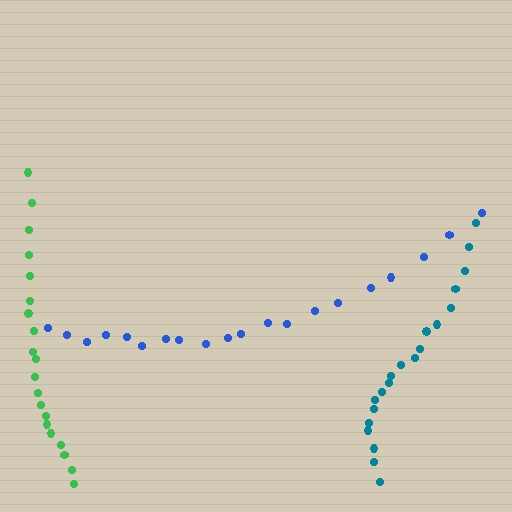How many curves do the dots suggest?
There are 3 distinct paths.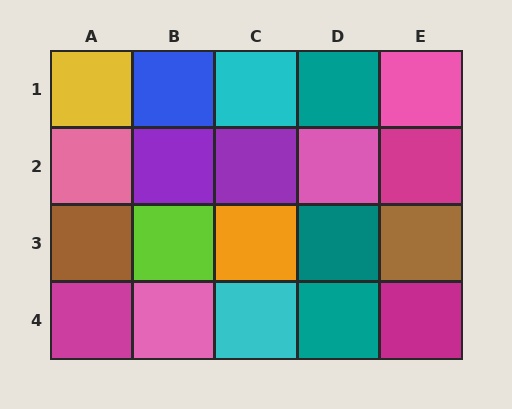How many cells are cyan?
2 cells are cyan.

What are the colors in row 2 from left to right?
Pink, purple, purple, pink, magenta.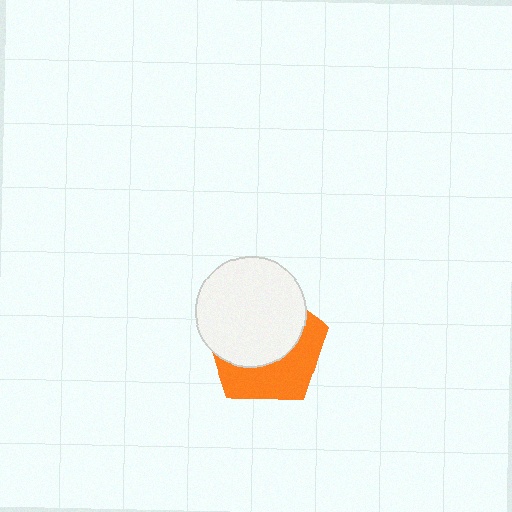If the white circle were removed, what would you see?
You would see the complete orange pentagon.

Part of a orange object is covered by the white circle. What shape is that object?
It is a pentagon.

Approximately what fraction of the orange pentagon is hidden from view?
Roughly 57% of the orange pentagon is hidden behind the white circle.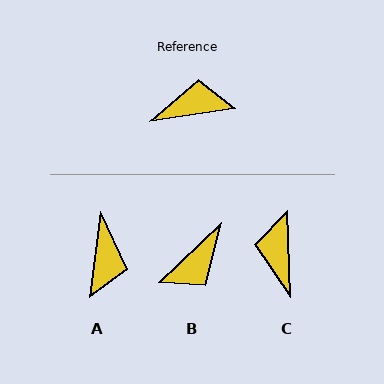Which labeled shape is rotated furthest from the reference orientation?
B, about 144 degrees away.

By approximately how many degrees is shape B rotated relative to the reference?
Approximately 144 degrees clockwise.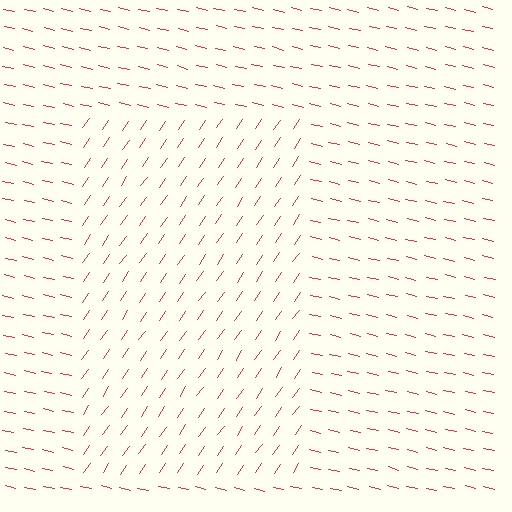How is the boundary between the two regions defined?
The boundary is defined purely by a change in line orientation (approximately 69 degrees difference). All lines are the same color and thickness.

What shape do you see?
I see a rectangle.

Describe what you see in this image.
The image is filled with small red line segments. A rectangle region in the image has lines oriented differently from the surrounding lines, creating a visible texture boundary.